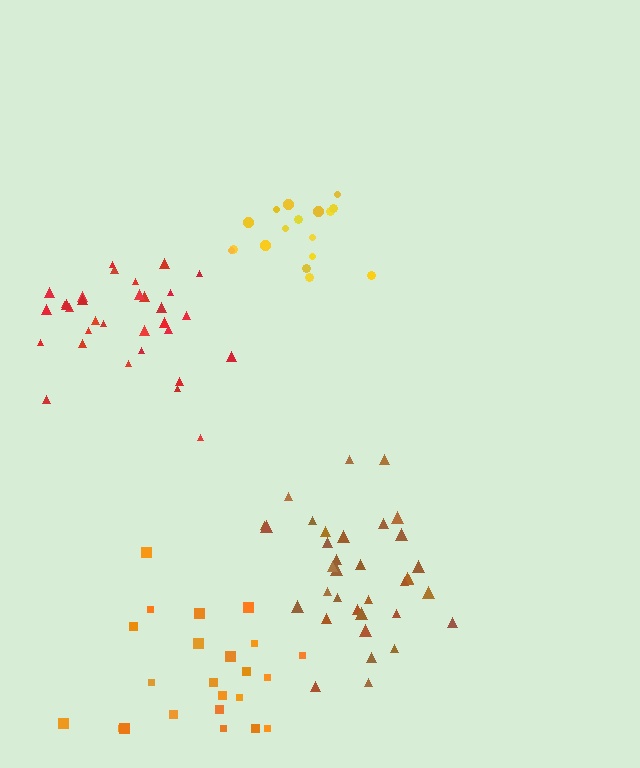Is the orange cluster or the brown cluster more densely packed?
Brown.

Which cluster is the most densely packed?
Yellow.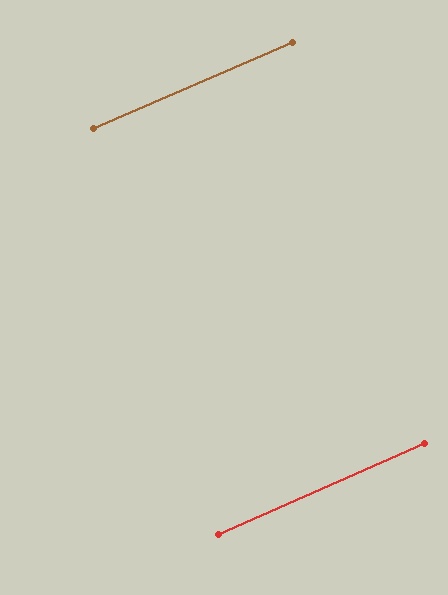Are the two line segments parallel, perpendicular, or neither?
Parallel — their directions differ by only 0.4°.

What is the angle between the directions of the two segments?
Approximately 0 degrees.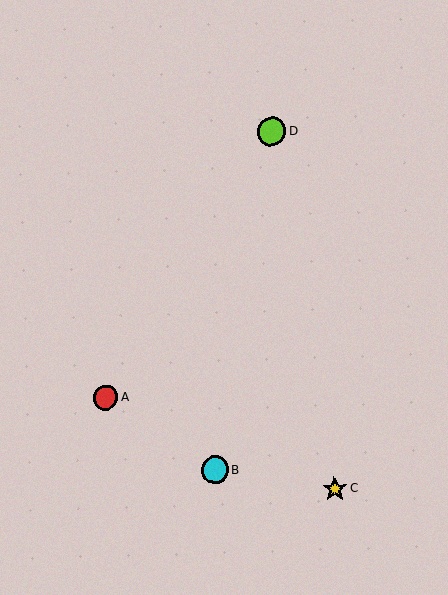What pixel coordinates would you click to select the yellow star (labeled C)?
Click at (335, 489) to select the yellow star C.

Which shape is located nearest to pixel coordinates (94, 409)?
The red circle (labeled A) at (105, 398) is nearest to that location.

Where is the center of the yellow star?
The center of the yellow star is at (335, 489).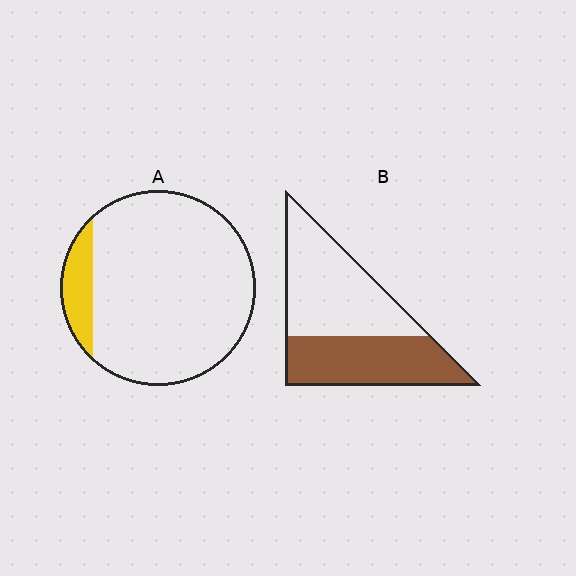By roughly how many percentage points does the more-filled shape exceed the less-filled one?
By roughly 35 percentage points (B over A).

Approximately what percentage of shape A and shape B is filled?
A is approximately 10% and B is approximately 45%.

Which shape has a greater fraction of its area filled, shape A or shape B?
Shape B.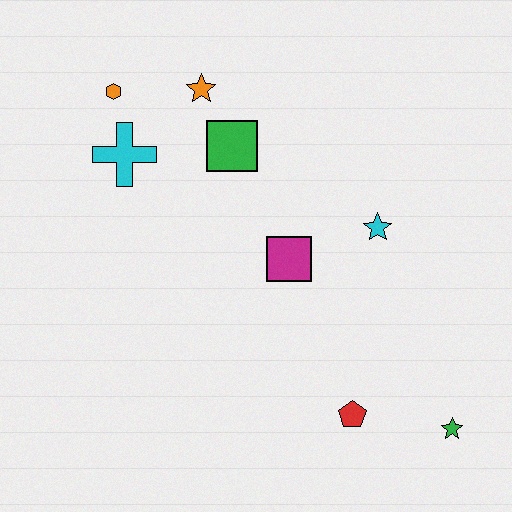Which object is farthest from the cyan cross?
The green star is farthest from the cyan cross.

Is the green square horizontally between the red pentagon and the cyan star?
No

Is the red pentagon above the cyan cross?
No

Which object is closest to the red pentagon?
The green star is closest to the red pentagon.